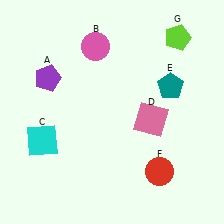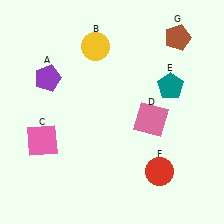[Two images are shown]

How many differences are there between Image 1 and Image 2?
There are 3 differences between the two images.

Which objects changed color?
B changed from pink to yellow. C changed from cyan to pink. G changed from lime to brown.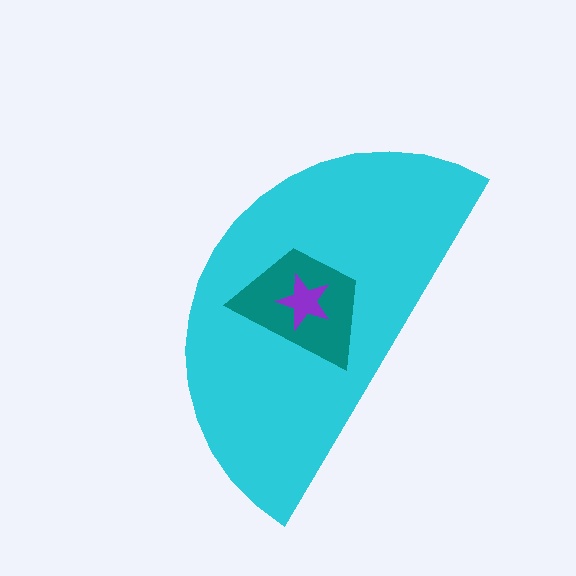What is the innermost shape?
The purple star.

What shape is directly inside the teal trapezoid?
The purple star.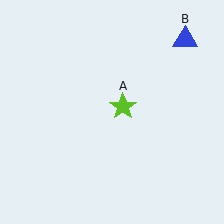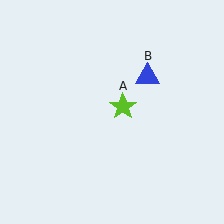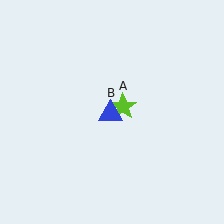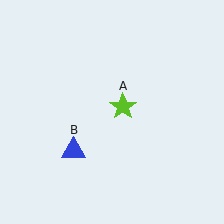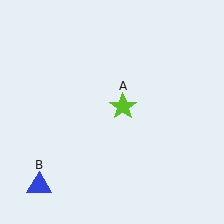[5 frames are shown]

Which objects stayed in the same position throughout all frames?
Lime star (object A) remained stationary.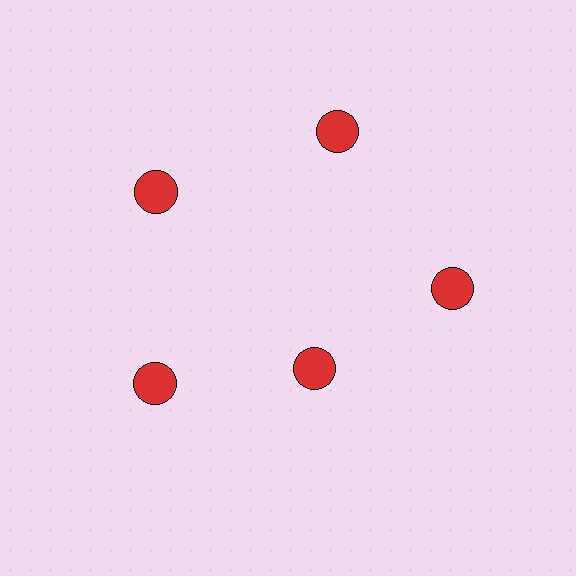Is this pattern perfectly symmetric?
No. The 5 red circles are arranged in a ring, but one element near the 5 o'clock position is pulled inward toward the center, breaking the 5-fold rotational symmetry.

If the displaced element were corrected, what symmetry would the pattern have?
It would have 5-fold rotational symmetry — the pattern would map onto itself every 72 degrees.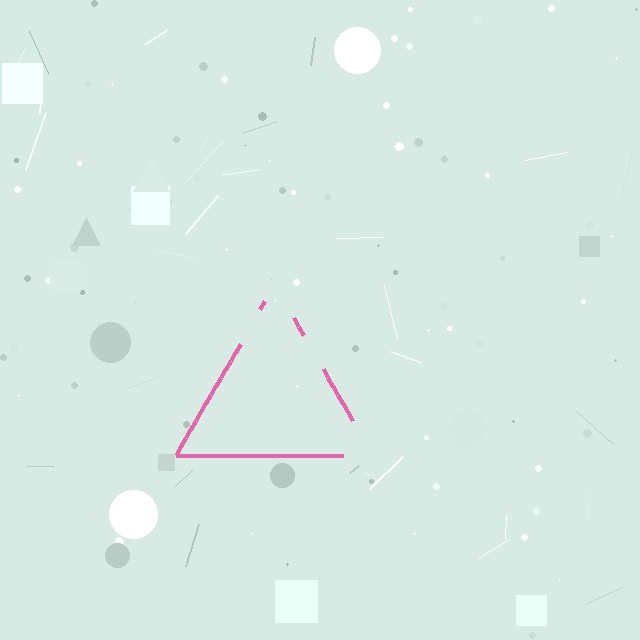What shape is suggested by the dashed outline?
The dashed outline suggests a triangle.